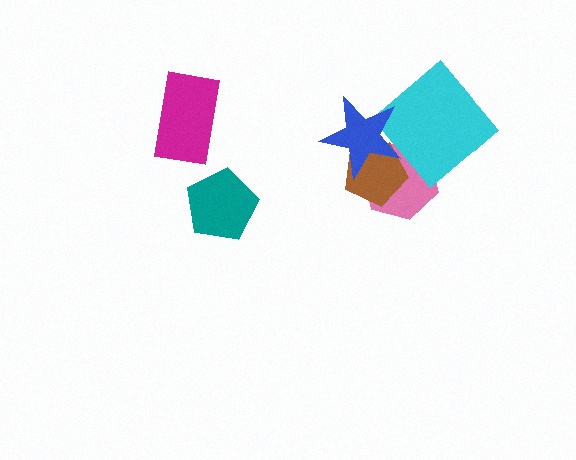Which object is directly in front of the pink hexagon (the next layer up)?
The brown pentagon is directly in front of the pink hexagon.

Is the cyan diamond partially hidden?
Yes, it is partially covered by another shape.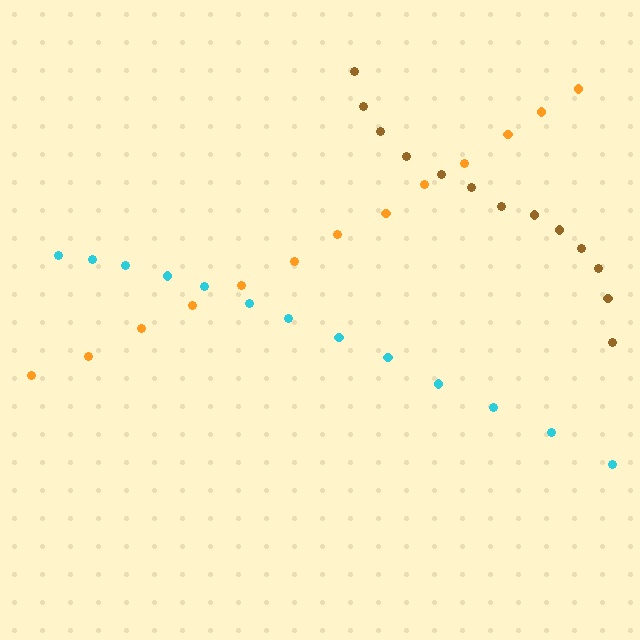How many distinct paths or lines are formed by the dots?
There are 3 distinct paths.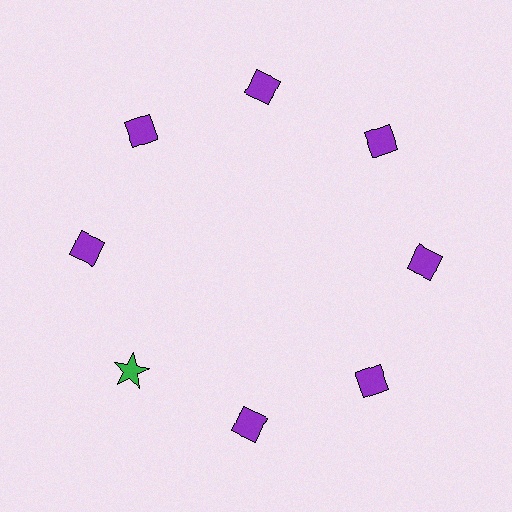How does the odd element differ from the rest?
It differs in both color (green instead of purple) and shape (star instead of diamond).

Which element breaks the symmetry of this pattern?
The green star at roughly the 8 o'clock position breaks the symmetry. All other shapes are purple diamonds.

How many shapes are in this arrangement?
There are 8 shapes arranged in a ring pattern.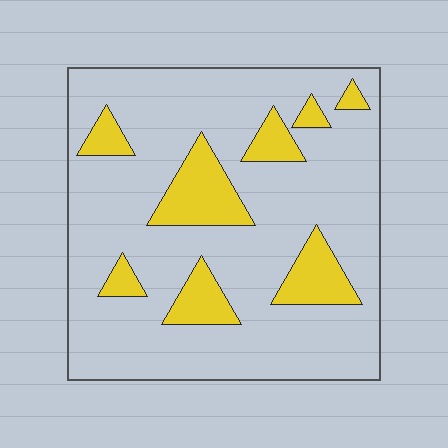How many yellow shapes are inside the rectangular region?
8.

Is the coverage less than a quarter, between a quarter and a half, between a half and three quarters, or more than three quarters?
Less than a quarter.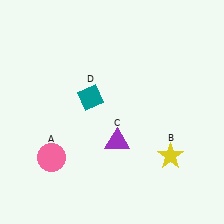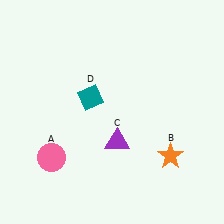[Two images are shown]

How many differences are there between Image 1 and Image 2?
There is 1 difference between the two images.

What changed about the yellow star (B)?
In Image 1, B is yellow. In Image 2, it changed to orange.